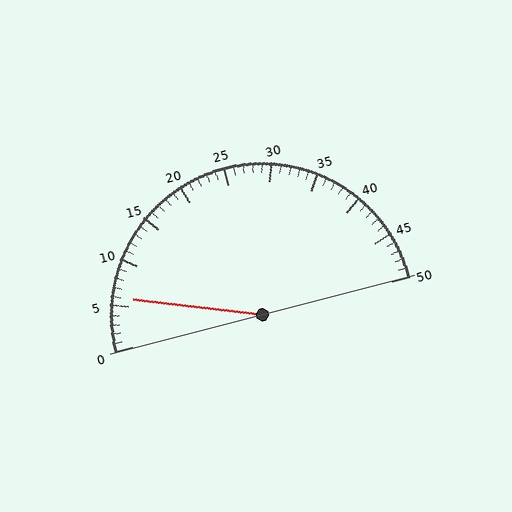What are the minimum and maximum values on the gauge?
The gauge ranges from 0 to 50.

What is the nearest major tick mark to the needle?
The nearest major tick mark is 5.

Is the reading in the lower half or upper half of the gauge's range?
The reading is in the lower half of the range (0 to 50).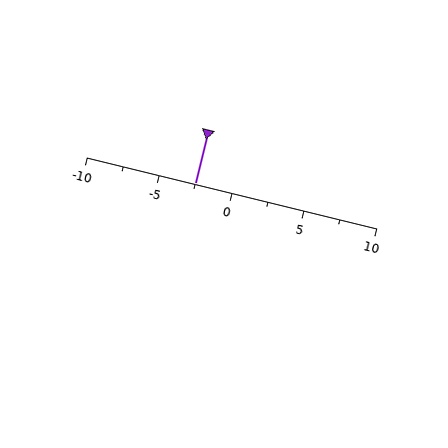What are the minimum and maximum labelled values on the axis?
The axis runs from -10 to 10.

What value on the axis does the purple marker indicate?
The marker indicates approximately -2.5.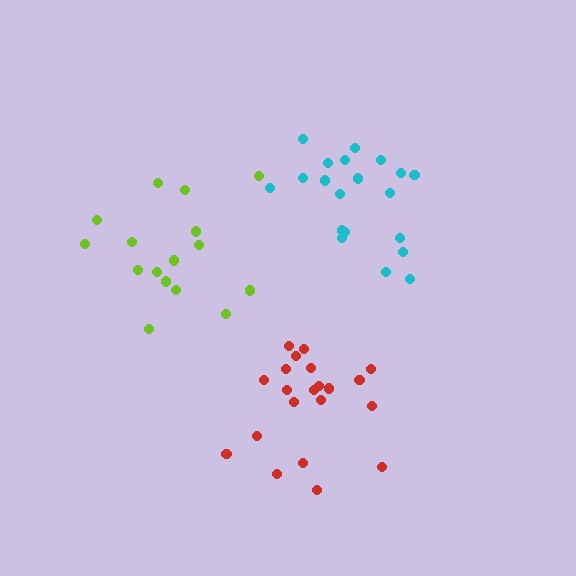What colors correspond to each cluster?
The clusters are colored: cyan, red, lime.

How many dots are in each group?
Group 1: 20 dots, Group 2: 21 dots, Group 3: 16 dots (57 total).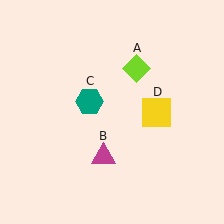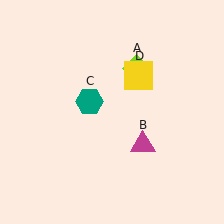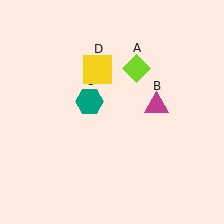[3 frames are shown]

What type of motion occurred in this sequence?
The magenta triangle (object B), yellow square (object D) rotated counterclockwise around the center of the scene.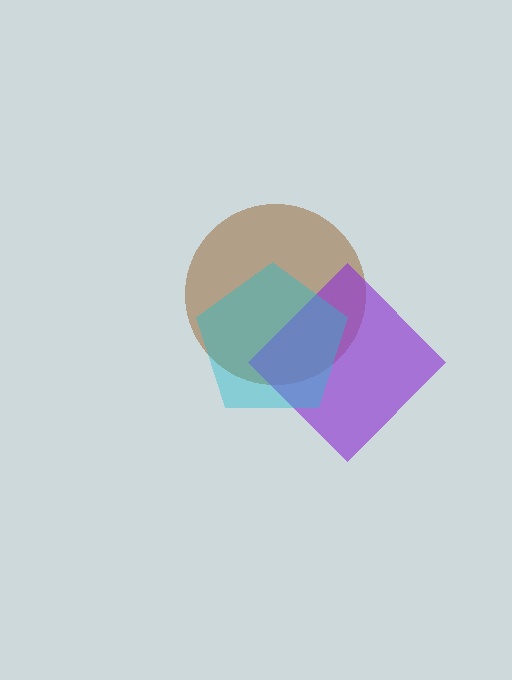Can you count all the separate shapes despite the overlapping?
Yes, there are 3 separate shapes.